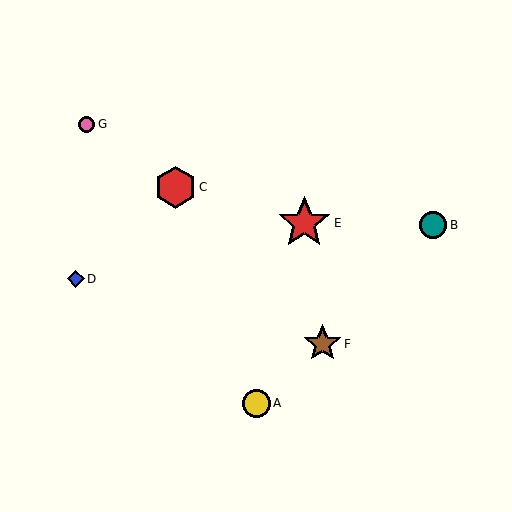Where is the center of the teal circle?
The center of the teal circle is at (433, 225).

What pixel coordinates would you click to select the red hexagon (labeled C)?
Click at (175, 187) to select the red hexagon C.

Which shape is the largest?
The red star (labeled E) is the largest.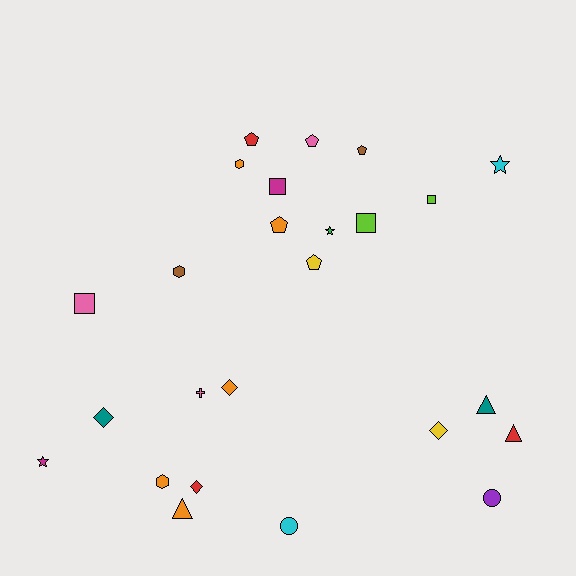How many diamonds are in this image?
There are 4 diamonds.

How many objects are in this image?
There are 25 objects.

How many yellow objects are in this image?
There are 2 yellow objects.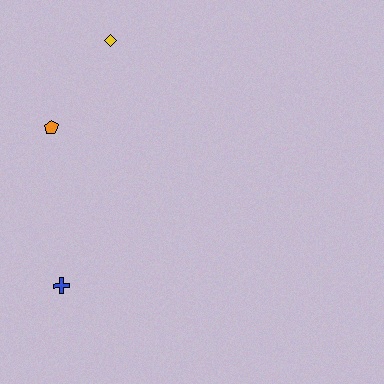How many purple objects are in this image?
There are no purple objects.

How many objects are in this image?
There are 3 objects.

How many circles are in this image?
There are no circles.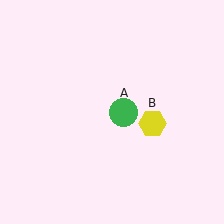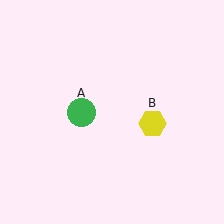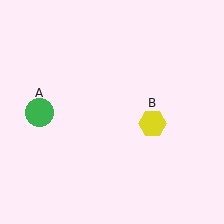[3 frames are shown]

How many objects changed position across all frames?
1 object changed position: green circle (object A).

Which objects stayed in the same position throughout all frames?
Yellow hexagon (object B) remained stationary.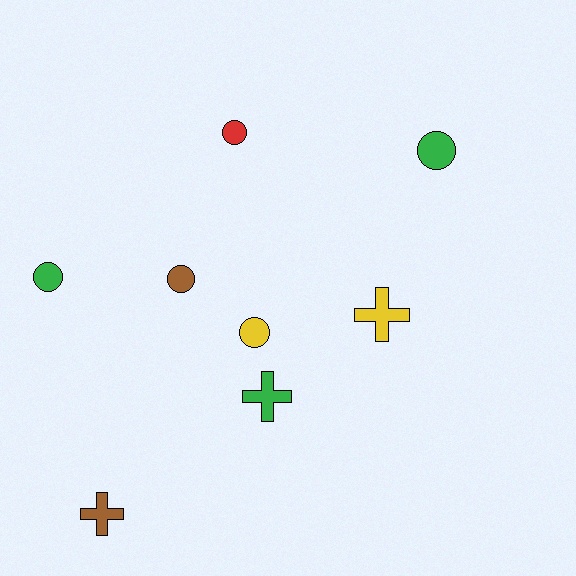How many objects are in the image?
There are 8 objects.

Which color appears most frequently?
Green, with 3 objects.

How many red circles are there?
There is 1 red circle.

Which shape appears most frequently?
Circle, with 5 objects.